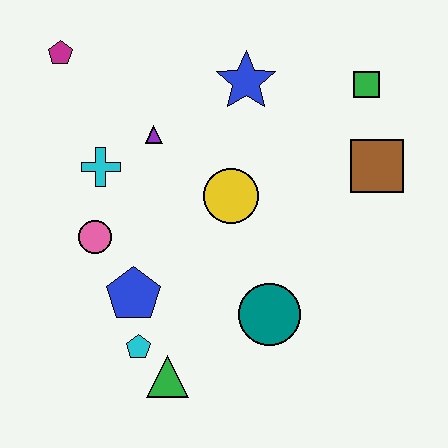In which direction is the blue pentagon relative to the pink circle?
The blue pentagon is below the pink circle.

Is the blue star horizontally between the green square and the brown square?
No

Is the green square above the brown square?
Yes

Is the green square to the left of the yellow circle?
No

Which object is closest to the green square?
The brown square is closest to the green square.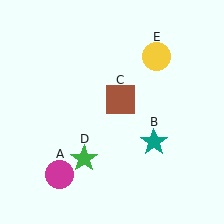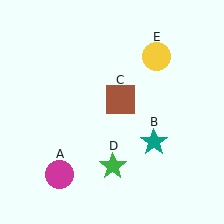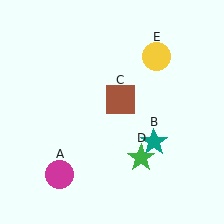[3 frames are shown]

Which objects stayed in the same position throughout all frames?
Magenta circle (object A) and teal star (object B) and brown square (object C) and yellow circle (object E) remained stationary.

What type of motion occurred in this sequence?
The green star (object D) rotated counterclockwise around the center of the scene.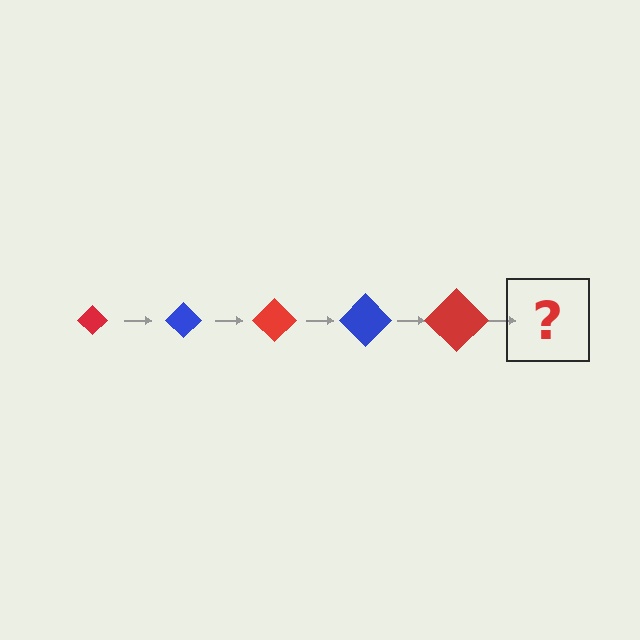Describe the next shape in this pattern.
It should be a blue diamond, larger than the previous one.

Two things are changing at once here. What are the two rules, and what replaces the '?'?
The two rules are that the diamond grows larger each step and the color cycles through red and blue. The '?' should be a blue diamond, larger than the previous one.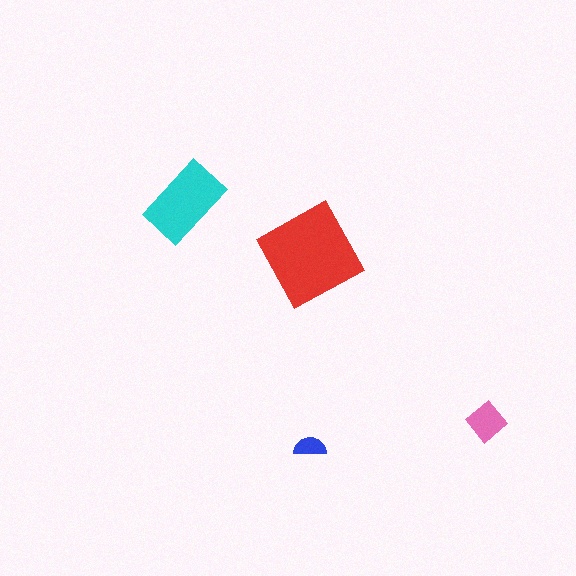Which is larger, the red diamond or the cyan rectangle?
The red diamond.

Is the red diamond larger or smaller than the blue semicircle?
Larger.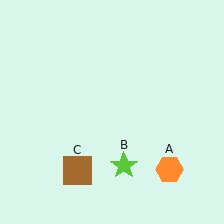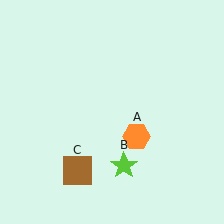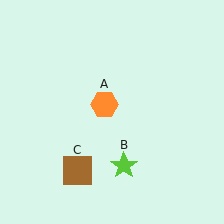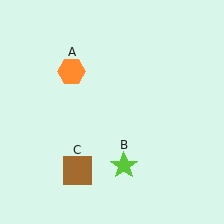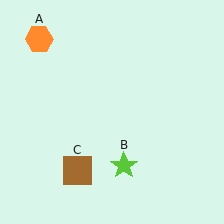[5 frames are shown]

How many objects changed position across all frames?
1 object changed position: orange hexagon (object A).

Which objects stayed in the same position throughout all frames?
Lime star (object B) and brown square (object C) remained stationary.